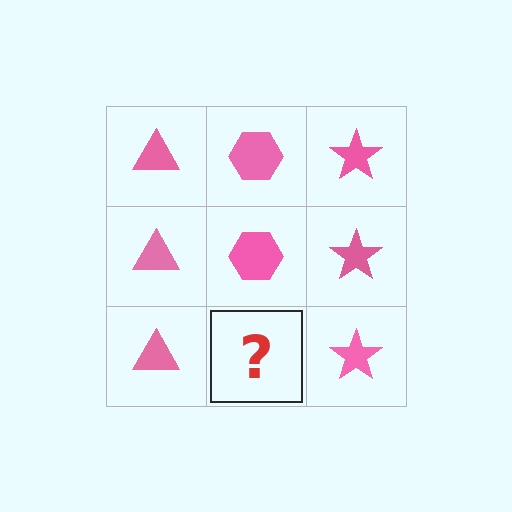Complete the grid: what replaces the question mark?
The question mark should be replaced with a pink hexagon.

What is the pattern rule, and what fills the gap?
The rule is that each column has a consistent shape. The gap should be filled with a pink hexagon.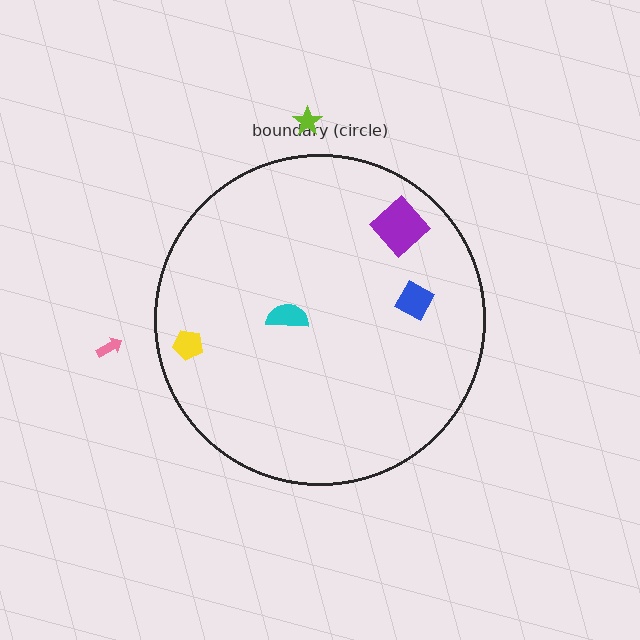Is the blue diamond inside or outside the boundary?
Inside.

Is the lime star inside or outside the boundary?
Outside.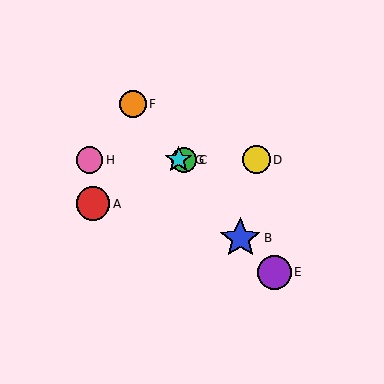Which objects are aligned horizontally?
Objects C, D, G, H are aligned horizontally.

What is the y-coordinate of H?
Object H is at y≈160.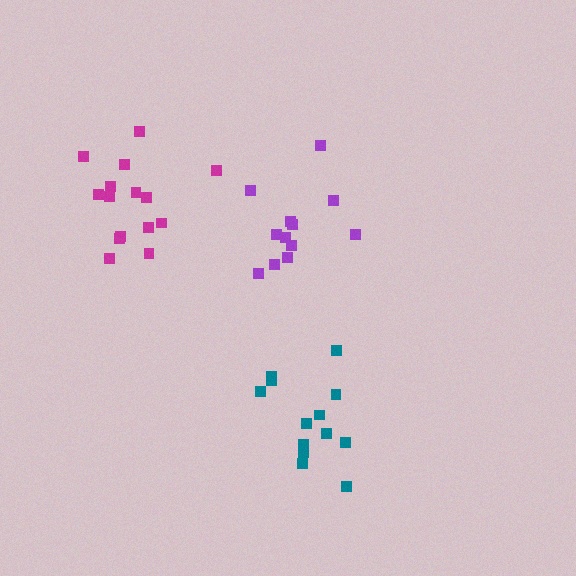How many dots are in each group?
Group 1: 15 dots, Group 2: 13 dots, Group 3: 12 dots (40 total).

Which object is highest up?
The magenta cluster is topmost.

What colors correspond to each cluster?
The clusters are colored: magenta, teal, purple.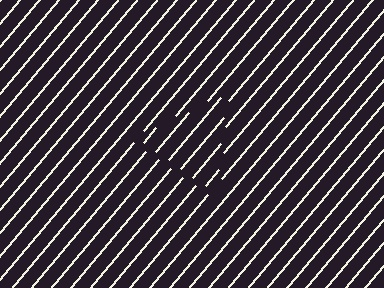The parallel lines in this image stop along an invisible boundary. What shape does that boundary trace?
An illusory triangle. The interior of the shape contains the same grating, shifted by half a period — the contour is defined by the phase discontinuity where line-ends from the inner and outer gratings abut.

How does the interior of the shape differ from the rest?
The interior of the shape contains the same grating, shifted by half a period — the contour is defined by the phase discontinuity where line-ends from the inner and outer gratings abut.